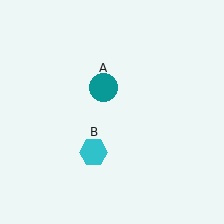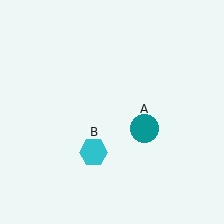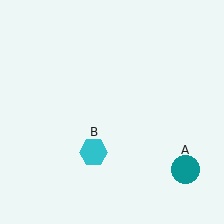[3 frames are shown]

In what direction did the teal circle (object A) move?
The teal circle (object A) moved down and to the right.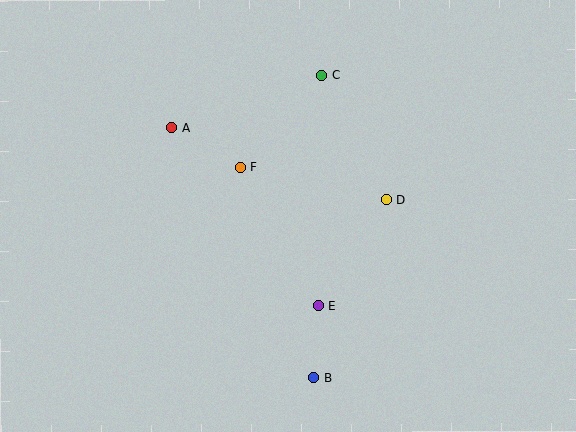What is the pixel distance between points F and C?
The distance between F and C is 124 pixels.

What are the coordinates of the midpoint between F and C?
The midpoint between F and C is at (281, 121).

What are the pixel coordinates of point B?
Point B is at (313, 378).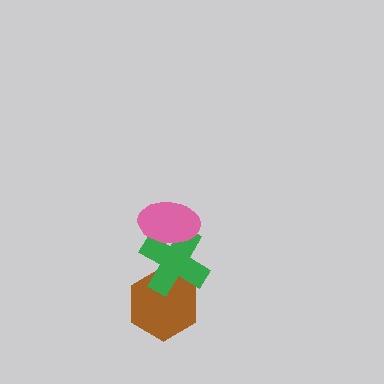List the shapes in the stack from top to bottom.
From top to bottom: the pink ellipse, the green cross, the brown hexagon.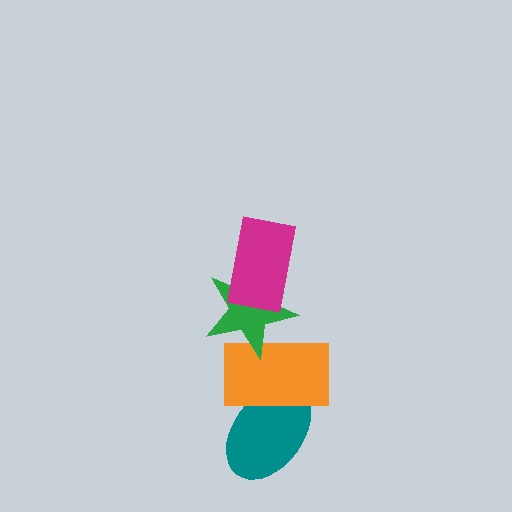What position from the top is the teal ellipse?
The teal ellipse is 4th from the top.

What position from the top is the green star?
The green star is 2nd from the top.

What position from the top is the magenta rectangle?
The magenta rectangle is 1st from the top.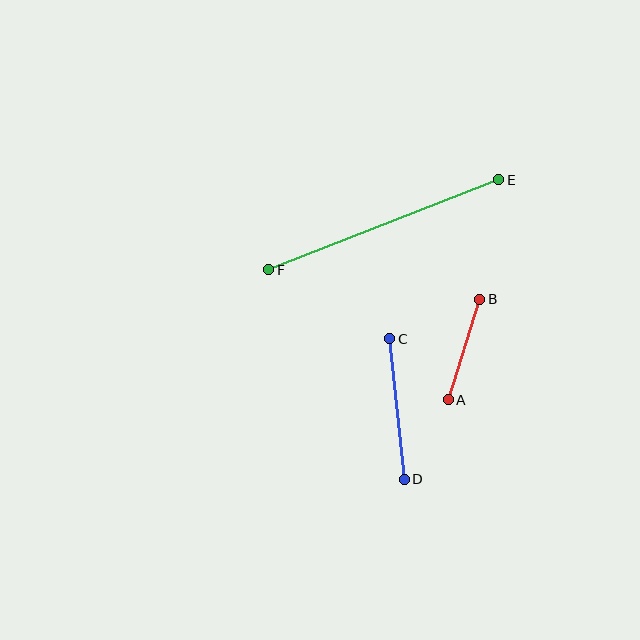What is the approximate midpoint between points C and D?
The midpoint is at approximately (397, 409) pixels.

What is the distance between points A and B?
The distance is approximately 105 pixels.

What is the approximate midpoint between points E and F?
The midpoint is at approximately (384, 225) pixels.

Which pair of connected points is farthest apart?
Points E and F are farthest apart.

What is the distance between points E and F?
The distance is approximately 247 pixels.